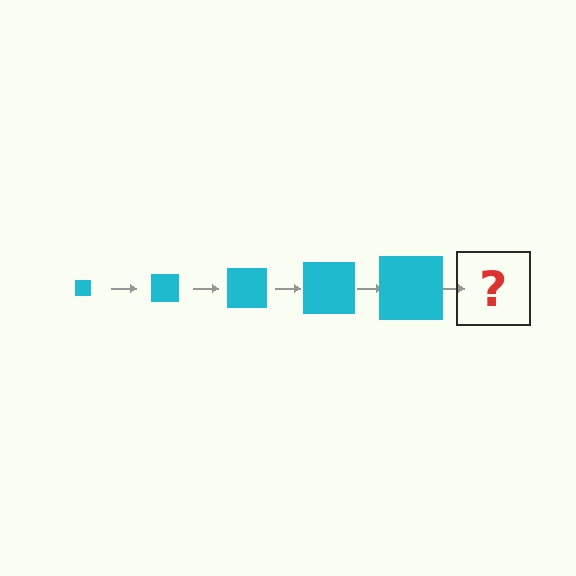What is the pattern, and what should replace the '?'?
The pattern is that the square gets progressively larger each step. The '?' should be a cyan square, larger than the previous one.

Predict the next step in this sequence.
The next step is a cyan square, larger than the previous one.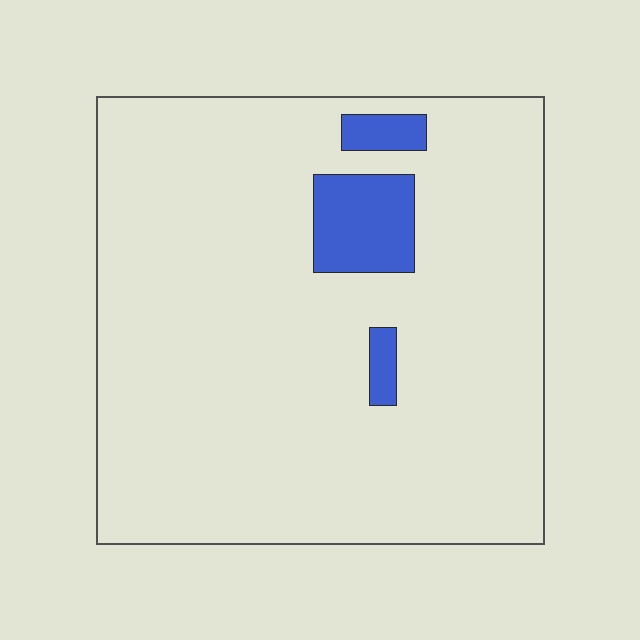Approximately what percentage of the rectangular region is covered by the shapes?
Approximately 10%.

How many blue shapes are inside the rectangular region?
3.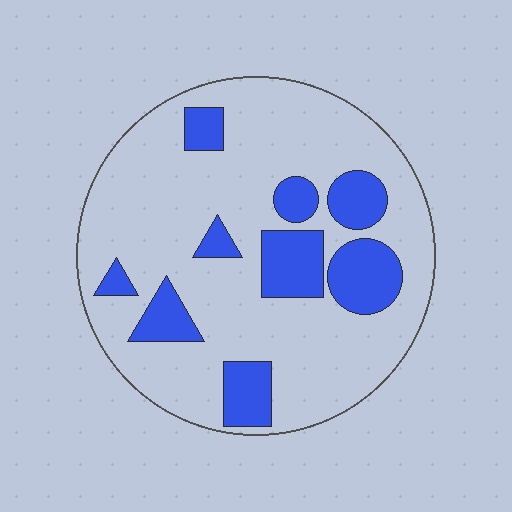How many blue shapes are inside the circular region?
9.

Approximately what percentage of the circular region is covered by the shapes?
Approximately 25%.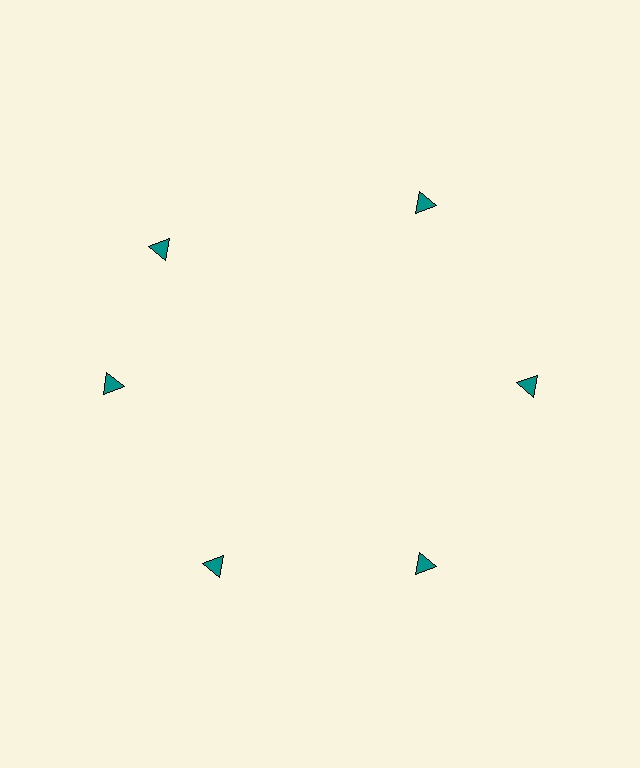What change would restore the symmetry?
The symmetry would be restored by rotating it back into even spacing with its neighbors so that all 6 triangles sit at equal angles and equal distance from the center.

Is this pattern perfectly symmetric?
No. The 6 teal triangles are arranged in a ring, but one element near the 11 o'clock position is rotated out of alignment along the ring, breaking the 6-fold rotational symmetry.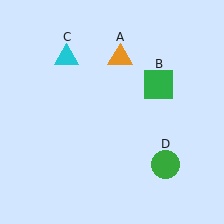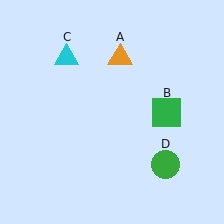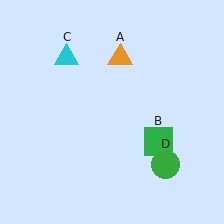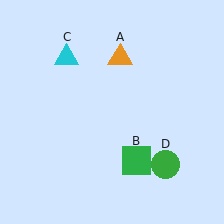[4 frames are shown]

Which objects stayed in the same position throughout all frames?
Orange triangle (object A) and cyan triangle (object C) and green circle (object D) remained stationary.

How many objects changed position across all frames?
1 object changed position: green square (object B).